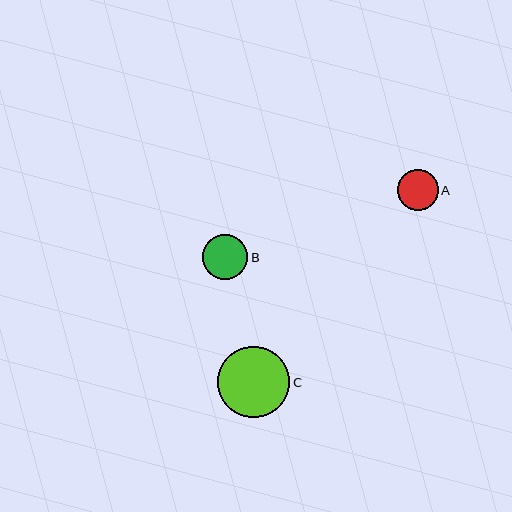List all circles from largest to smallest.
From largest to smallest: C, B, A.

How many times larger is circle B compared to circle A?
Circle B is approximately 1.1 times the size of circle A.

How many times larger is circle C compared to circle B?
Circle C is approximately 1.6 times the size of circle B.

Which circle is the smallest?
Circle A is the smallest with a size of approximately 41 pixels.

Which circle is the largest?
Circle C is the largest with a size of approximately 72 pixels.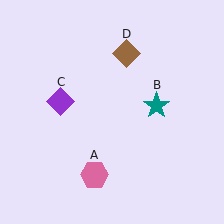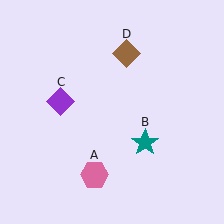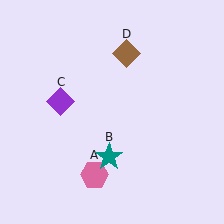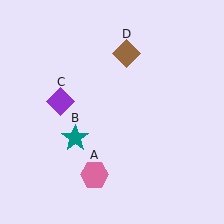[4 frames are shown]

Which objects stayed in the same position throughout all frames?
Pink hexagon (object A) and purple diamond (object C) and brown diamond (object D) remained stationary.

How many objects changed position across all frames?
1 object changed position: teal star (object B).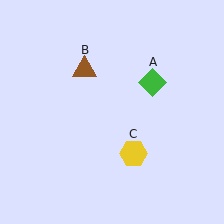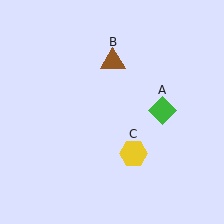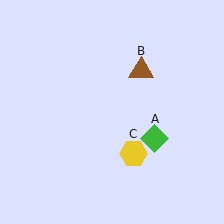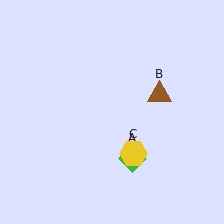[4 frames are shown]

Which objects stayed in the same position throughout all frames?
Yellow hexagon (object C) remained stationary.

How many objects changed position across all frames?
2 objects changed position: green diamond (object A), brown triangle (object B).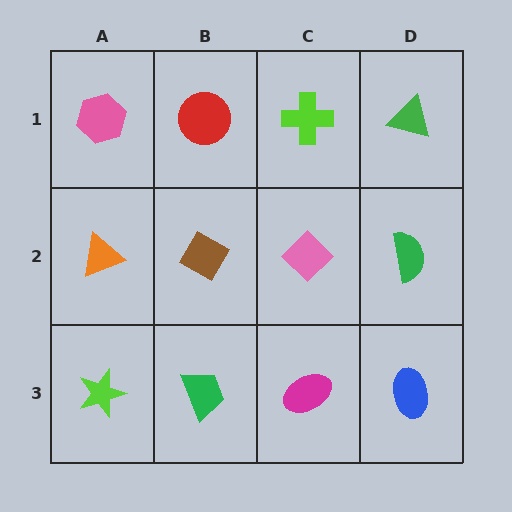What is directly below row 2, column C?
A magenta ellipse.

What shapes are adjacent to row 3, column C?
A pink diamond (row 2, column C), a green trapezoid (row 3, column B), a blue ellipse (row 3, column D).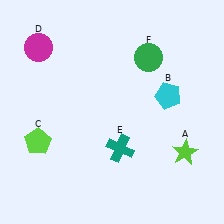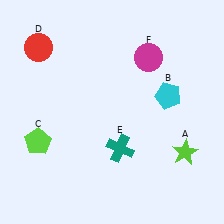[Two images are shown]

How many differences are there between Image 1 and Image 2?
There are 2 differences between the two images.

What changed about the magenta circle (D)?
In Image 1, D is magenta. In Image 2, it changed to red.